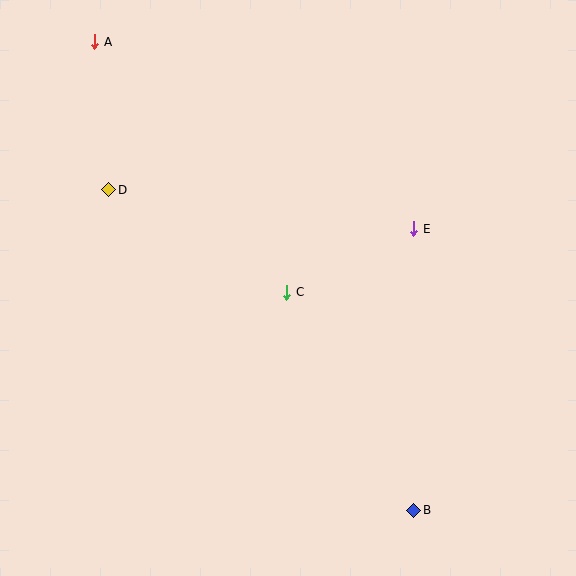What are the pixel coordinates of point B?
Point B is at (414, 510).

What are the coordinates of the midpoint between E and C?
The midpoint between E and C is at (350, 260).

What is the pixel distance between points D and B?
The distance between D and B is 443 pixels.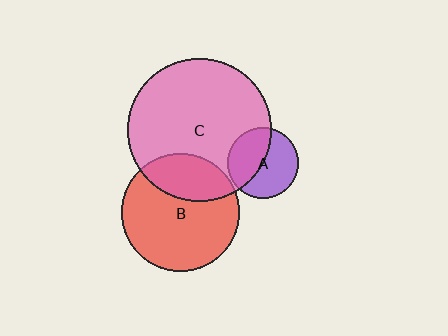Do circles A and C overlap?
Yes.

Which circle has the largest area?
Circle C (pink).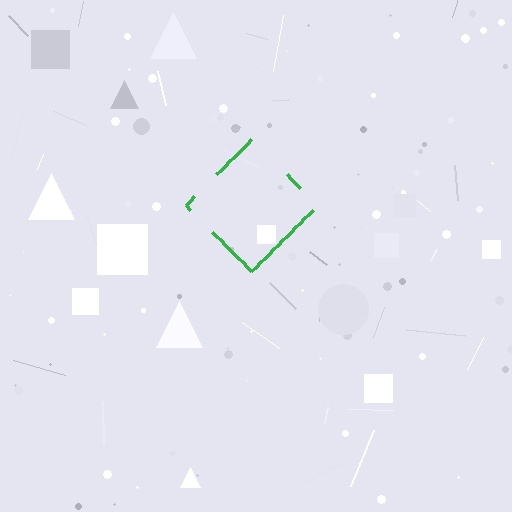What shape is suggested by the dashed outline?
The dashed outline suggests a diamond.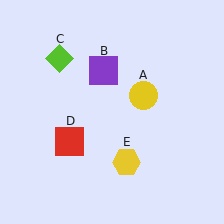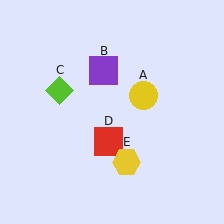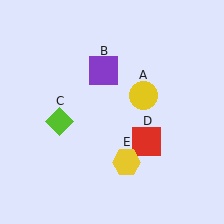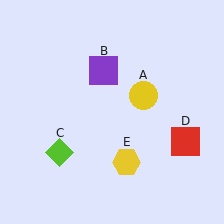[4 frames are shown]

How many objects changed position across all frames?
2 objects changed position: lime diamond (object C), red square (object D).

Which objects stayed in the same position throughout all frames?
Yellow circle (object A) and purple square (object B) and yellow hexagon (object E) remained stationary.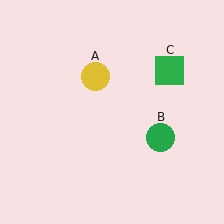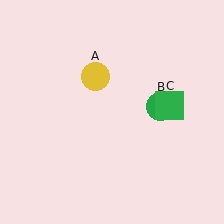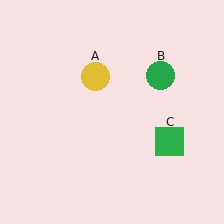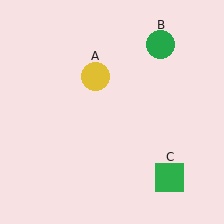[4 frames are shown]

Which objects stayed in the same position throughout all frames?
Yellow circle (object A) remained stationary.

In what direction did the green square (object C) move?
The green square (object C) moved down.